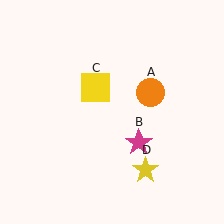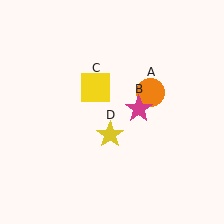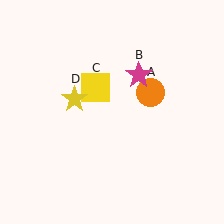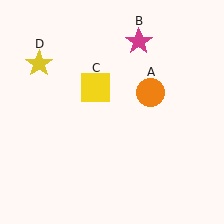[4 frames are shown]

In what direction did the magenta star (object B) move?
The magenta star (object B) moved up.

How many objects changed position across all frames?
2 objects changed position: magenta star (object B), yellow star (object D).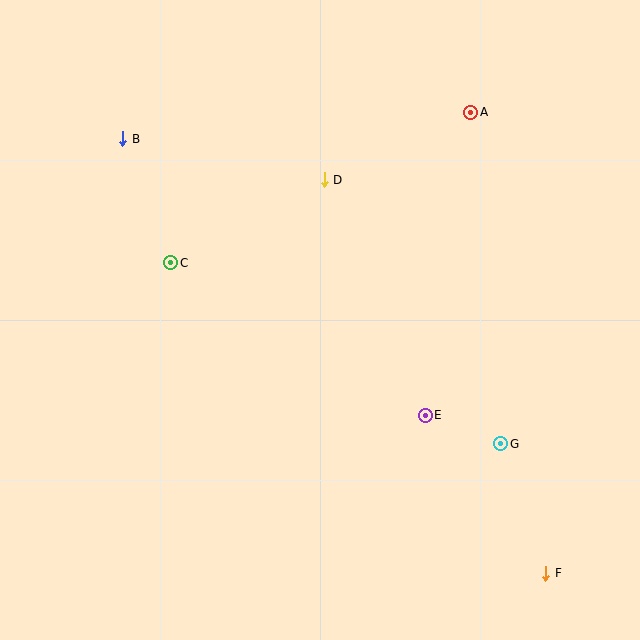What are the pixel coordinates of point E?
Point E is at (425, 415).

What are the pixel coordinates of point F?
Point F is at (546, 573).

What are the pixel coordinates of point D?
Point D is at (324, 180).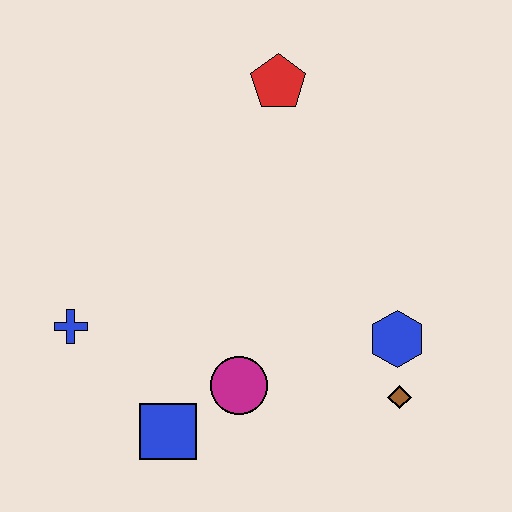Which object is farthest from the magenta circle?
The red pentagon is farthest from the magenta circle.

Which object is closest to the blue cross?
The blue square is closest to the blue cross.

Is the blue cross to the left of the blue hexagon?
Yes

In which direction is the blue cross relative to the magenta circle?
The blue cross is to the left of the magenta circle.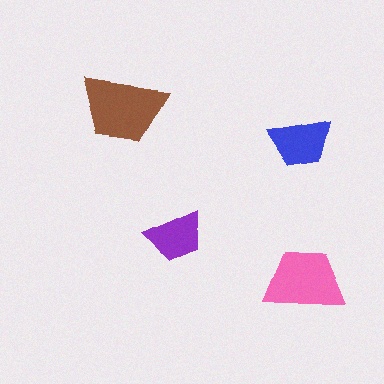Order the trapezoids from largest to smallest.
the brown one, the pink one, the blue one, the purple one.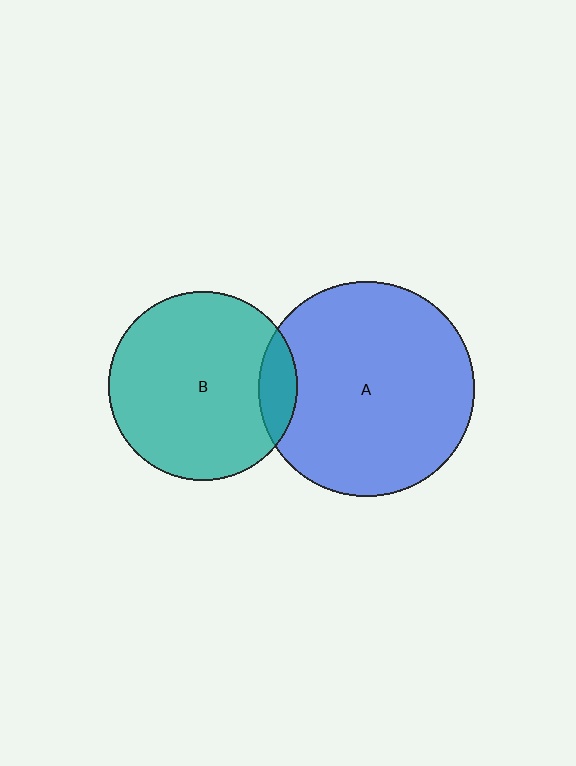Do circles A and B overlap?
Yes.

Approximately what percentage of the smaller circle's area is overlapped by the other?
Approximately 10%.